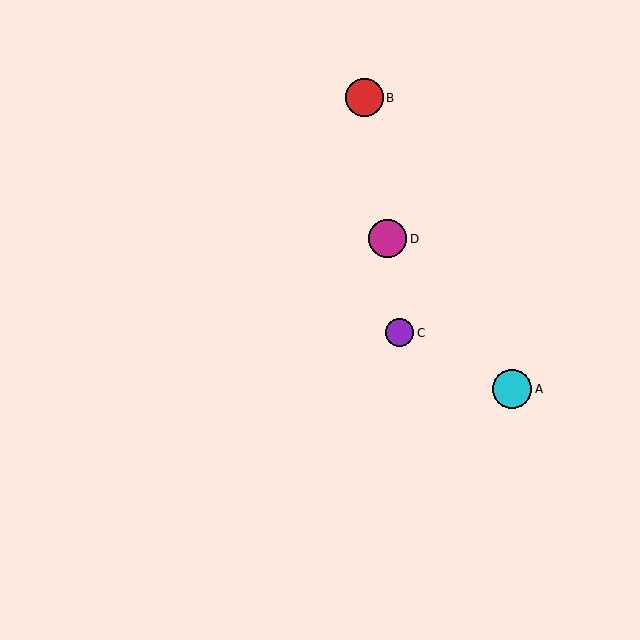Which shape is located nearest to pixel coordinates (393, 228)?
The magenta circle (labeled D) at (387, 239) is nearest to that location.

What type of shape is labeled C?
Shape C is a purple circle.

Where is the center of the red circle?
The center of the red circle is at (364, 98).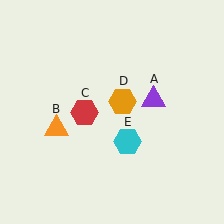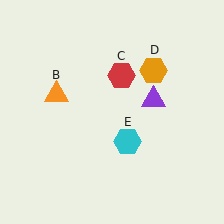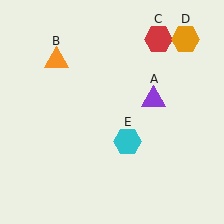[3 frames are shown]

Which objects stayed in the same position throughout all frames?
Purple triangle (object A) and cyan hexagon (object E) remained stationary.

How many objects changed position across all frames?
3 objects changed position: orange triangle (object B), red hexagon (object C), orange hexagon (object D).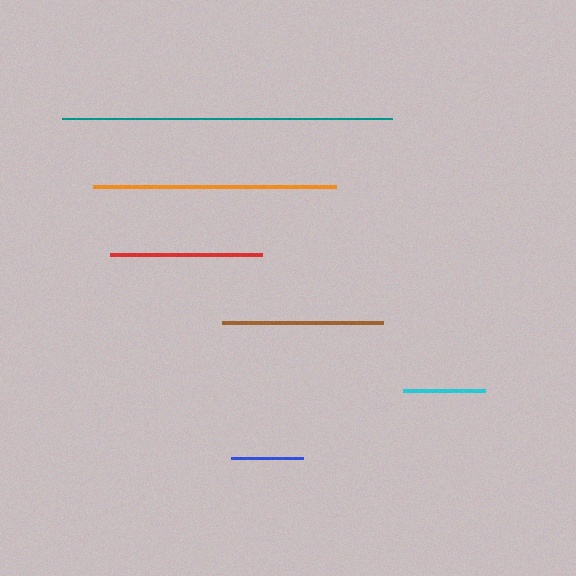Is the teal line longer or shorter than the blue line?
The teal line is longer than the blue line.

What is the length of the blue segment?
The blue segment is approximately 73 pixels long.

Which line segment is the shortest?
The blue line is the shortest at approximately 73 pixels.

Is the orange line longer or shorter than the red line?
The orange line is longer than the red line.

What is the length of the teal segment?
The teal segment is approximately 330 pixels long.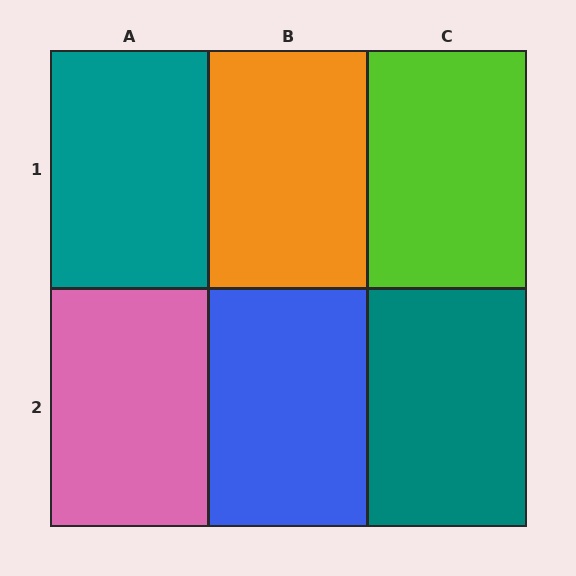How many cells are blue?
1 cell is blue.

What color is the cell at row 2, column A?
Pink.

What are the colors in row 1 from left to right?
Teal, orange, lime.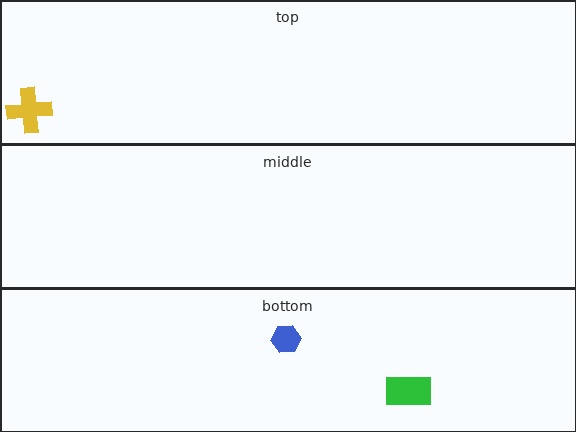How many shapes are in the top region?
1.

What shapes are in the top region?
The yellow cross.